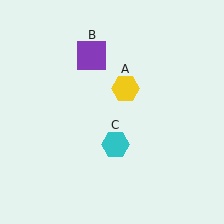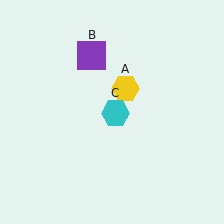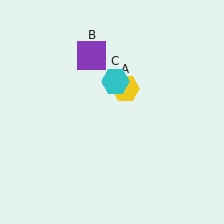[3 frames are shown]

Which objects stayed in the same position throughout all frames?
Yellow hexagon (object A) and purple square (object B) remained stationary.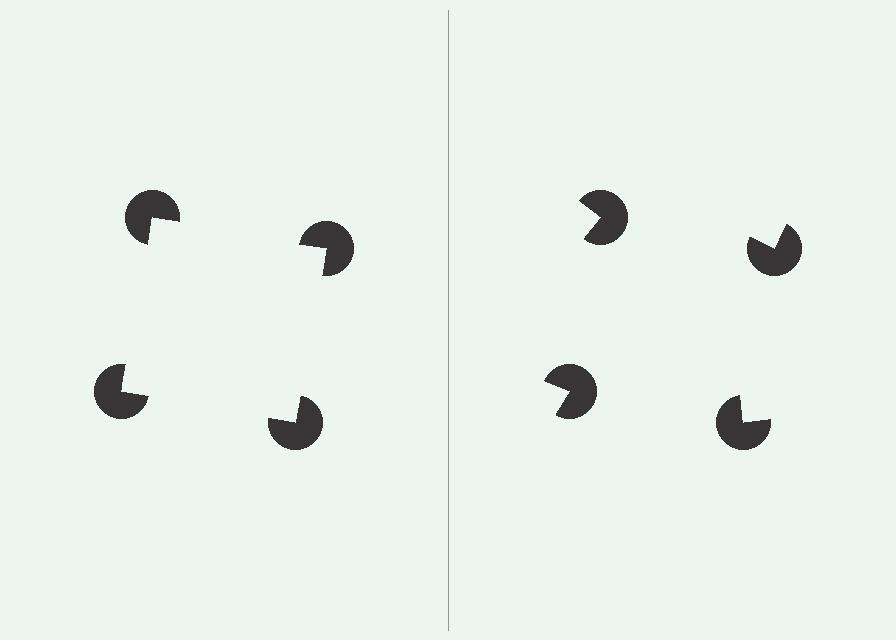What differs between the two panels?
The pac-man discs are positioned identically on both sides; only the wedge orientations differ. On the left they align to a square; on the right they are misaligned.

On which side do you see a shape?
An illusory square appears on the left side. On the right side the wedge cuts are rotated, so no coherent shape forms.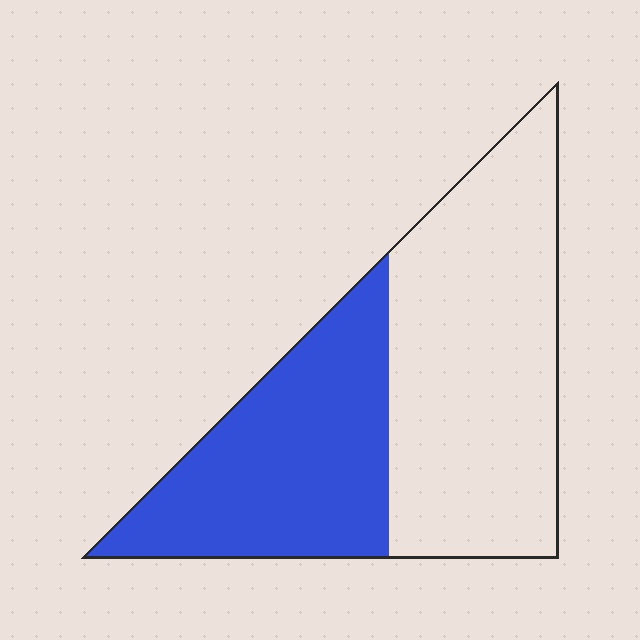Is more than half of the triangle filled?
No.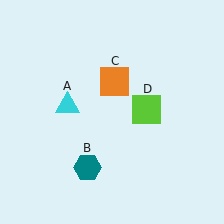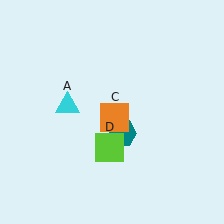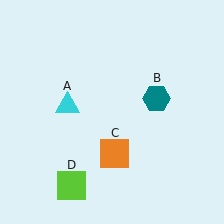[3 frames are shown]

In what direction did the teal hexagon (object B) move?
The teal hexagon (object B) moved up and to the right.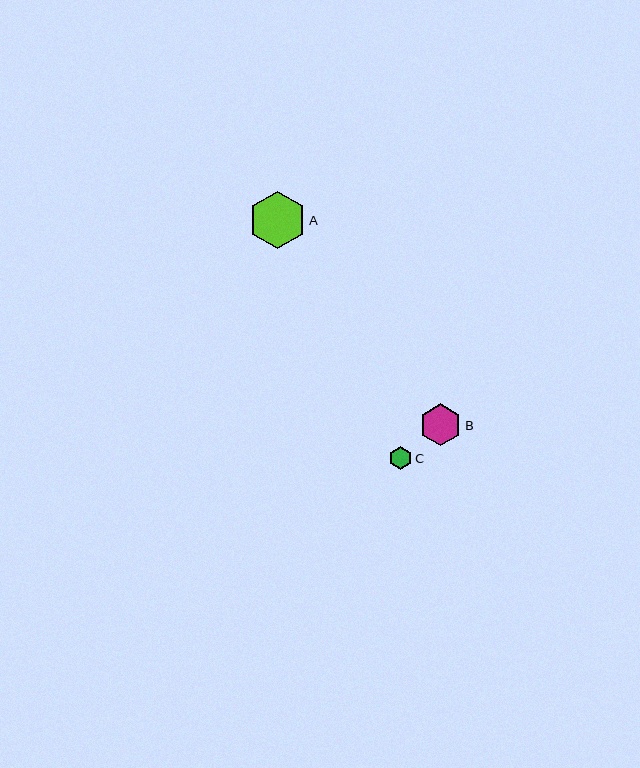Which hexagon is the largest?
Hexagon A is the largest with a size of approximately 58 pixels.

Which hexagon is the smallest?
Hexagon C is the smallest with a size of approximately 22 pixels.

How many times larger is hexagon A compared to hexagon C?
Hexagon A is approximately 2.6 times the size of hexagon C.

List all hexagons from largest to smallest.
From largest to smallest: A, B, C.